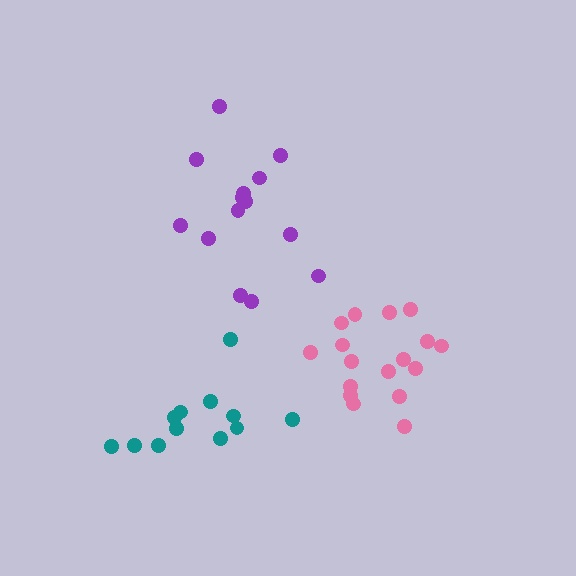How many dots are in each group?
Group 1: 14 dots, Group 2: 17 dots, Group 3: 12 dots (43 total).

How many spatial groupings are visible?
There are 3 spatial groupings.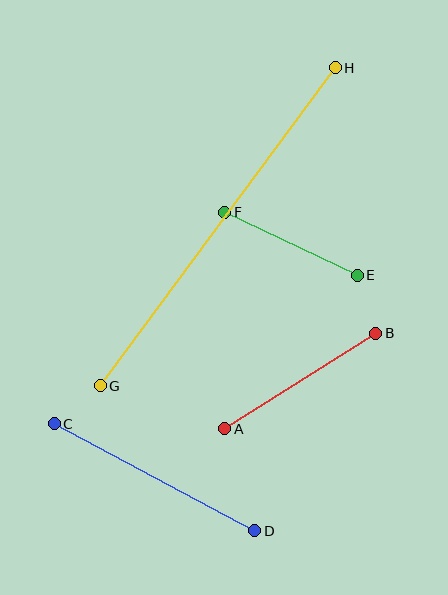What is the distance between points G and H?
The distance is approximately 396 pixels.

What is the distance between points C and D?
The distance is approximately 227 pixels.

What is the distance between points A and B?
The distance is approximately 178 pixels.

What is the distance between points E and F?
The distance is approximately 147 pixels.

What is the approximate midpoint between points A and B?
The midpoint is at approximately (300, 381) pixels.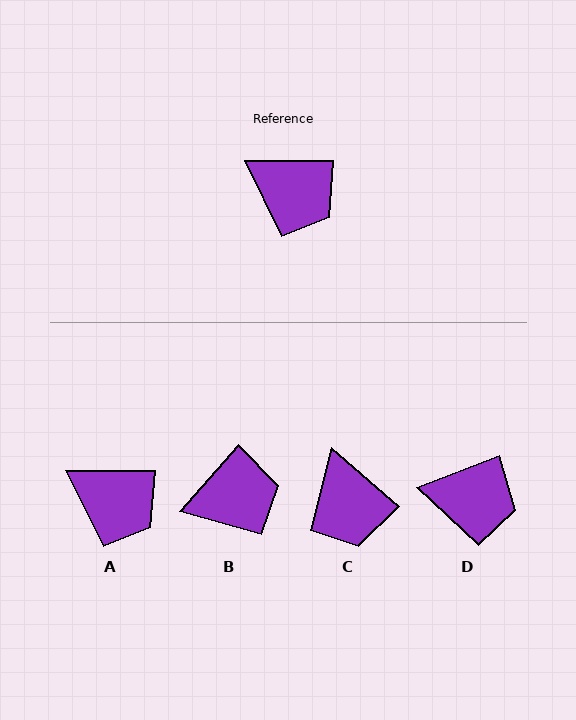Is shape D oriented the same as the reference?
No, it is off by about 21 degrees.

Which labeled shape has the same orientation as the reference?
A.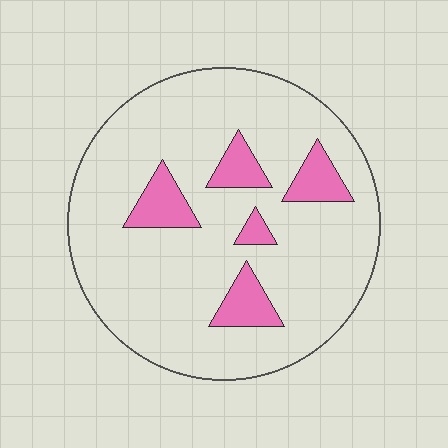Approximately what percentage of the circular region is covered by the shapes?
Approximately 15%.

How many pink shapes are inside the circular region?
5.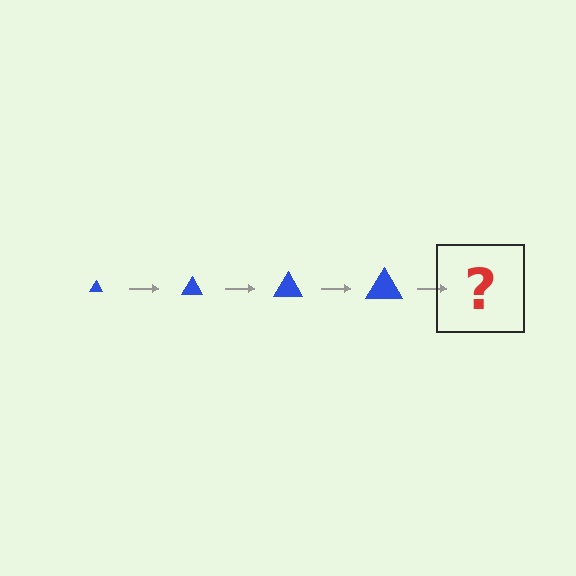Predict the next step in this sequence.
The next step is a blue triangle, larger than the previous one.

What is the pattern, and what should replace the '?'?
The pattern is that the triangle gets progressively larger each step. The '?' should be a blue triangle, larger than the previous one.